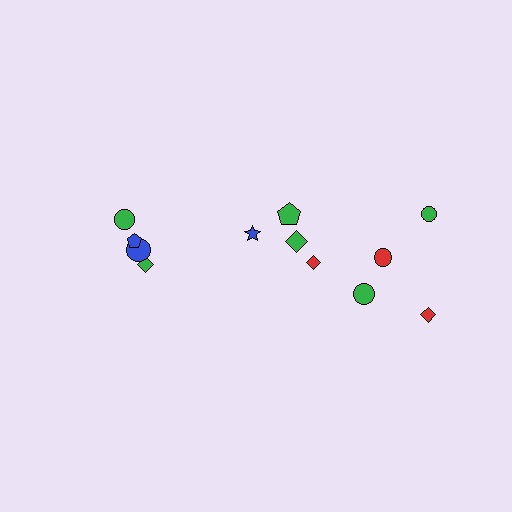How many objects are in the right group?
There are 8 objects.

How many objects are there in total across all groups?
There are 12 objects.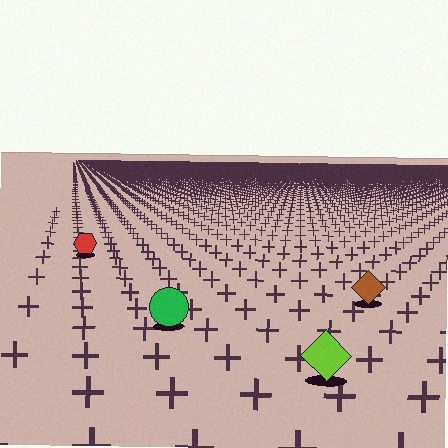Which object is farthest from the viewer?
The red hexagon is farthest from the viewer. It appears smaller and the ground texture around it is denser.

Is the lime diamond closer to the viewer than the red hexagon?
Yes. The lime diamond is closer — you can tell from the texture gradient: the ground texture is coarser near it.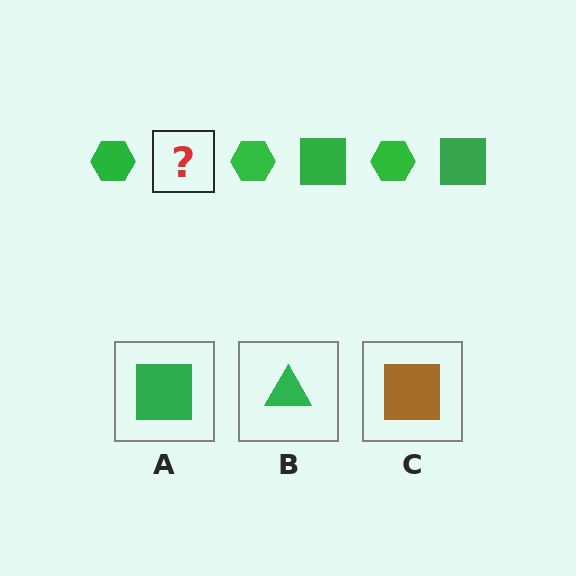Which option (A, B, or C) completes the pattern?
A.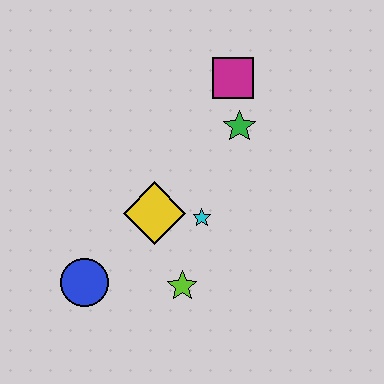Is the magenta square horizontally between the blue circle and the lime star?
No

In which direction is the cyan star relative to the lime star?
The cyan star is above the lime star.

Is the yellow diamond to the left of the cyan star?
Yes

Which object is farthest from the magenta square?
The blue circle is farthest from the magenta square.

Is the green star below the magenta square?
Yes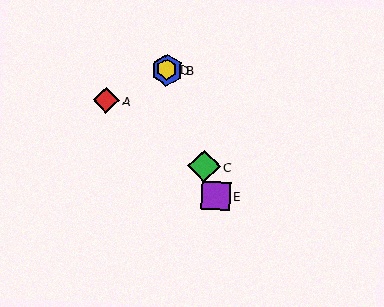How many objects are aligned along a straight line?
4 objects (B, C, D, E) are aligned along a straight line.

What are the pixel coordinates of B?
Object B is at (167, 70).